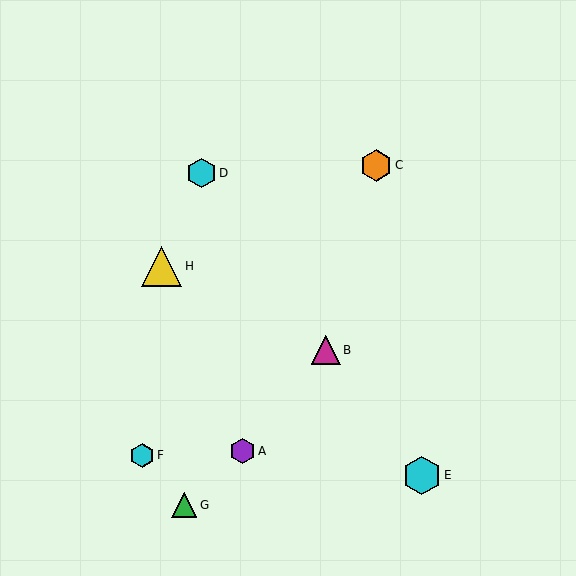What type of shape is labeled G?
Shape G is a green triangle.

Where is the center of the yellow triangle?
The center of the yellow triangle is at (162, 266).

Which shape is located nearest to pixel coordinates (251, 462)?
The purple hexagon (labeled A) at (243, 451) is nearest to that location.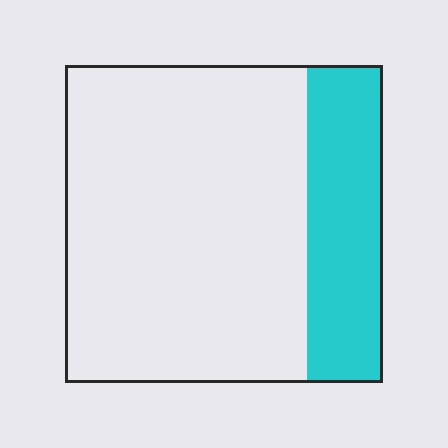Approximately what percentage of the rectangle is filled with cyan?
Approximately 25%.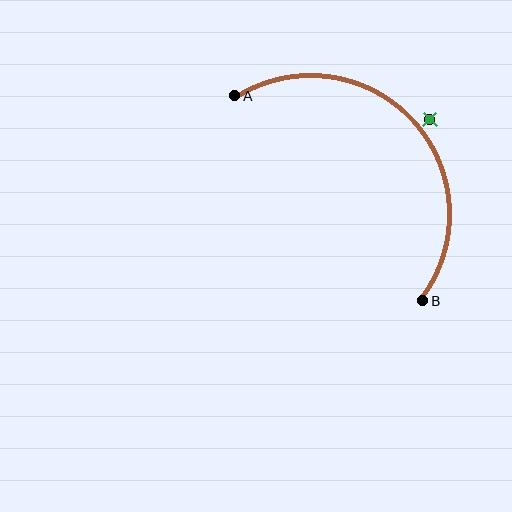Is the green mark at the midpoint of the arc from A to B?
No — the green mark does not lie on the arc at all. It sits slightly outside the curve.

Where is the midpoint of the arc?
The arc midpoint is the point on the curve farthest from the straight line joining A and B. It sits above and to the right of that line.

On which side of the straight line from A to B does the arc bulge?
The arc bulges above and to the right of the straight line connecting A and B.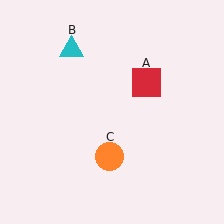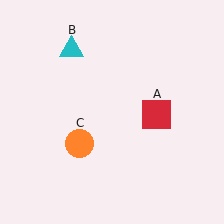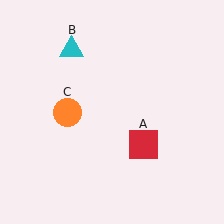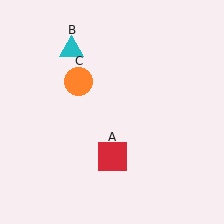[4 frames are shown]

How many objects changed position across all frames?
2 objects changed position: red square (object A), orange circle (object C).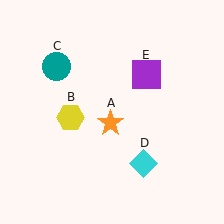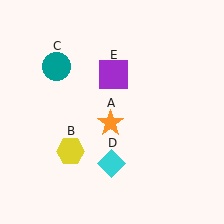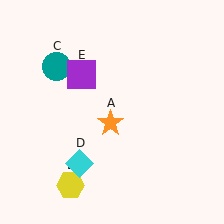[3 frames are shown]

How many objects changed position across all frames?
3 objects changed position: yellow hexagon (object B), cyan diamond (object D), purple square (object E).